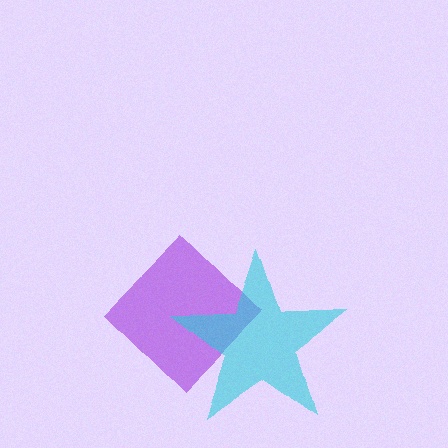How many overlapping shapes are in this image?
There are 2 overlapping shapes in the image.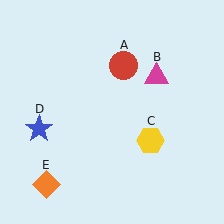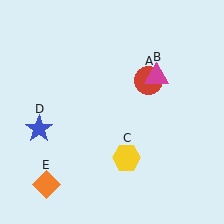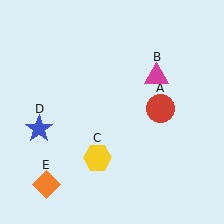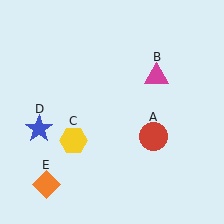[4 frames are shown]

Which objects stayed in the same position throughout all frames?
Magenta triangle (object B) and blue star (object D) and orange diamond (object E) remained stationary.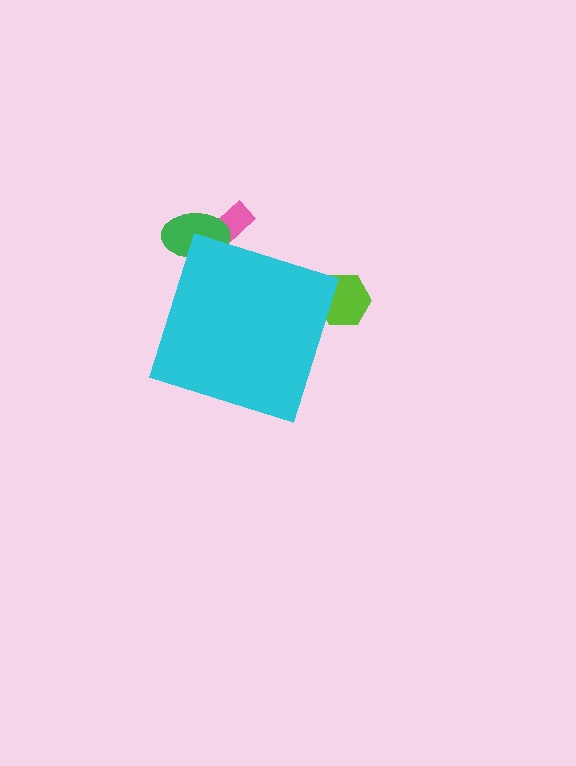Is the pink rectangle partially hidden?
Yes, the pink rectangle is partially hidden behind the cyan diamond.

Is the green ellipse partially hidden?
Yes, the green ellipse is partially hidden behind the cyan diamond.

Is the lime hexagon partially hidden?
Yes, the lime hexagon is partially hidden behind the cyan diamond.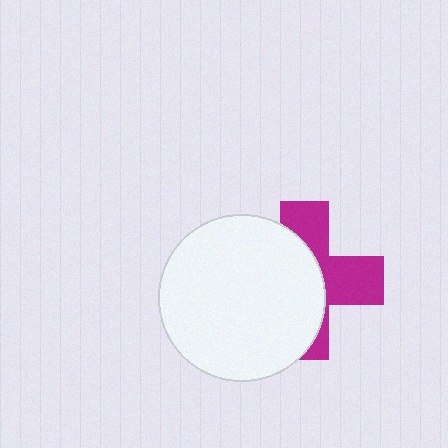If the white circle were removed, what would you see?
You would see the complete magenta cross.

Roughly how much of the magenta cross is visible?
A small part of it is visible (roughly 43%).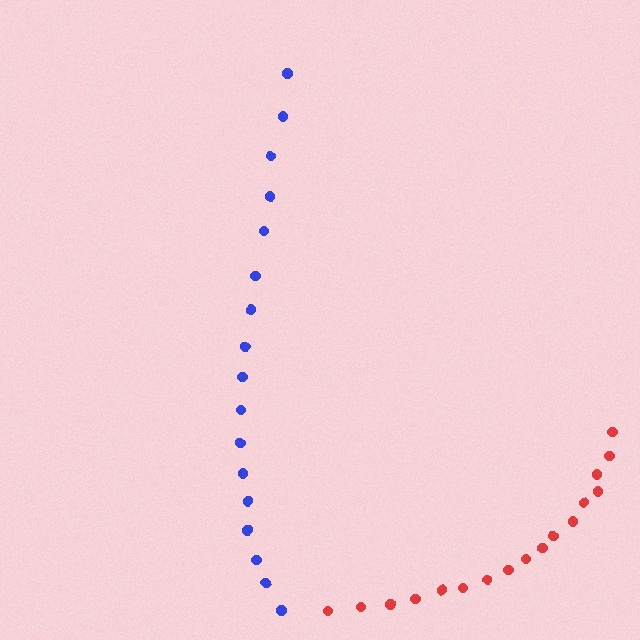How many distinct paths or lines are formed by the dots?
There are 2 distinct paths.